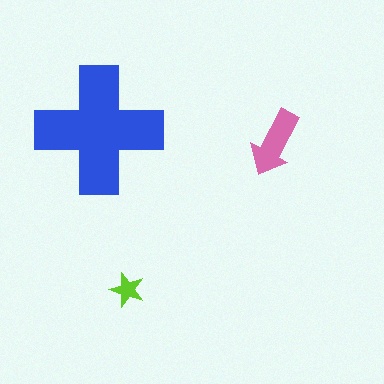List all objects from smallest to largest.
The lime star, the pink arrow, the blue cross.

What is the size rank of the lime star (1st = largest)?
3rd.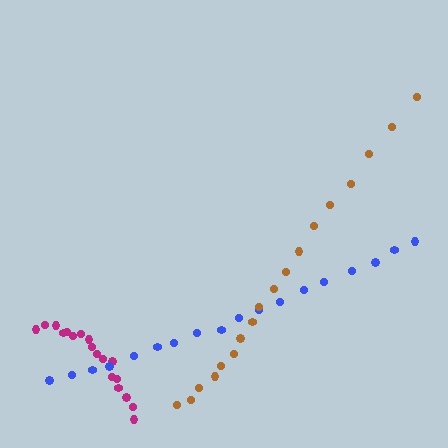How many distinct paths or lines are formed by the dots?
There are 3 distinct paths.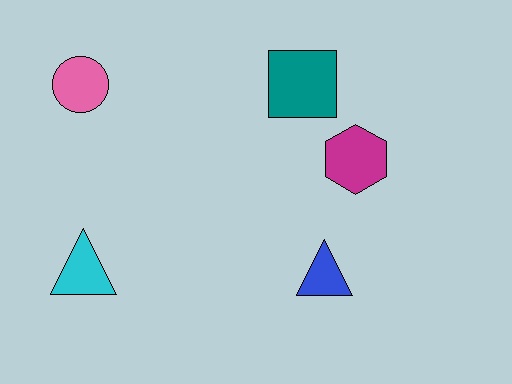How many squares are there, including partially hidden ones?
There is 1 square.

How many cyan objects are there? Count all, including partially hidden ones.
There is 1 cyan object.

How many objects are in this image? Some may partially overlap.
There are 5 objects.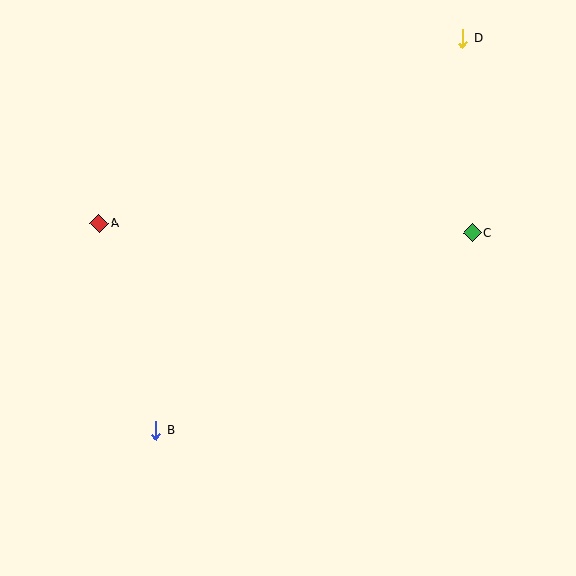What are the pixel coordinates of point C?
Point C is at (472, 233).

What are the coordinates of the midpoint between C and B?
The midpoint between C and B is at (314, 332).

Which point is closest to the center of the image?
Point C at (472, 233) is closest to the center.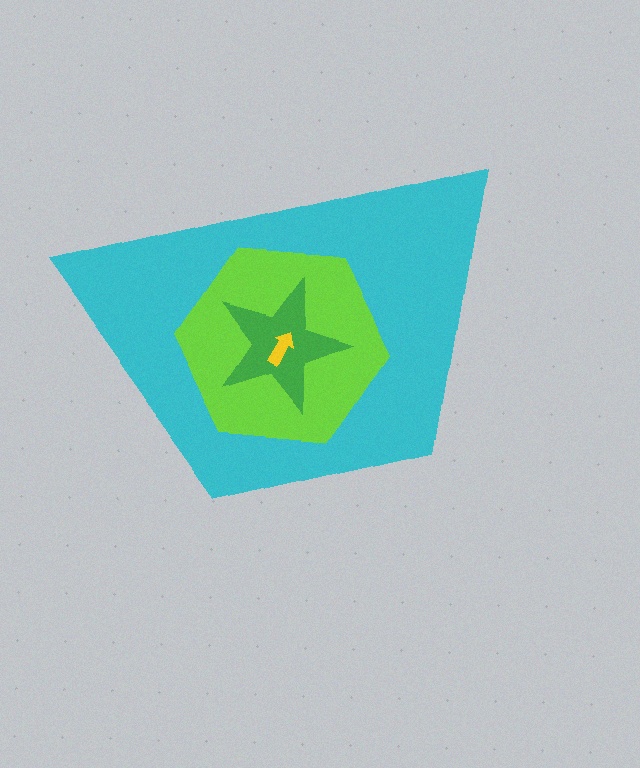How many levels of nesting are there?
4.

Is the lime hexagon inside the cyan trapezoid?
Yes.